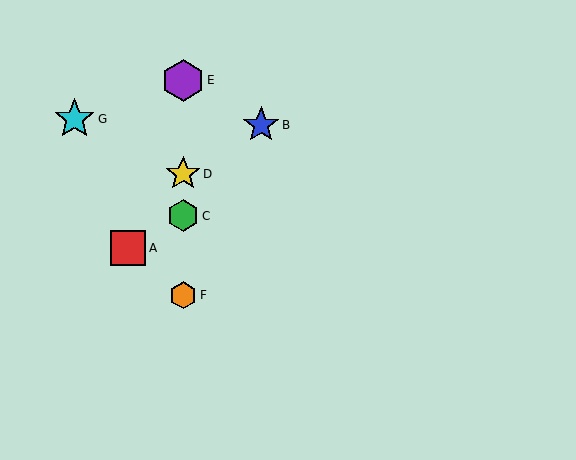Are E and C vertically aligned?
Yes, both are at x≈183.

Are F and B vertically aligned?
No, F is at x≈183 and B is at x≈261.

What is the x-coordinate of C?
Object C is at x≈183.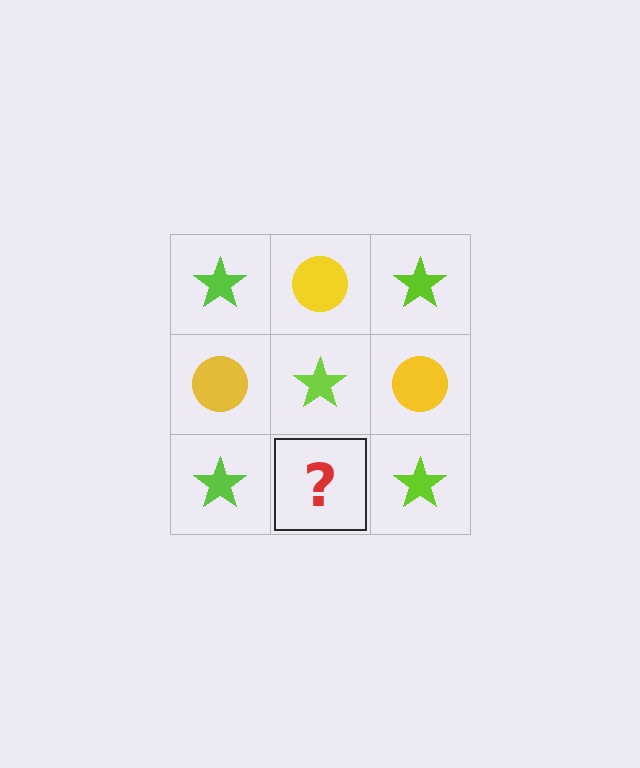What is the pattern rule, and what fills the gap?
The rule is that it alternates lime star and yellow circle in a checkerboard pattern. The gap should be filled with a yellow circle.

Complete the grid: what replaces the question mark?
The question mark should be replaced with a yellow circle.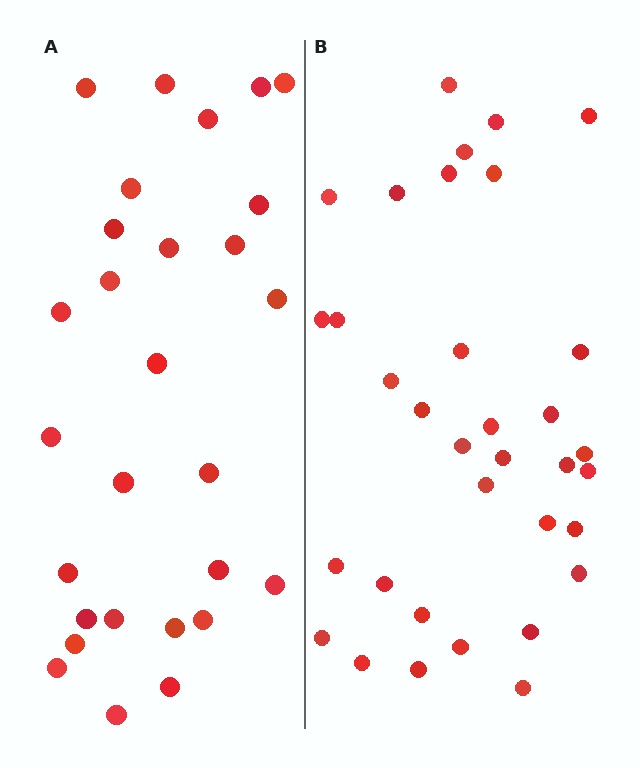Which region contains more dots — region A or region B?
Region B (the right region) has more dots.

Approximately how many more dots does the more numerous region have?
Region B has about 6 more dots than region A.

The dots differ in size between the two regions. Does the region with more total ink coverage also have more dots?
No. Region A has more total ink coverage because its dots are larger, but region B actually contains more individual dots. Total area can be misleading — the number of items is what matters here.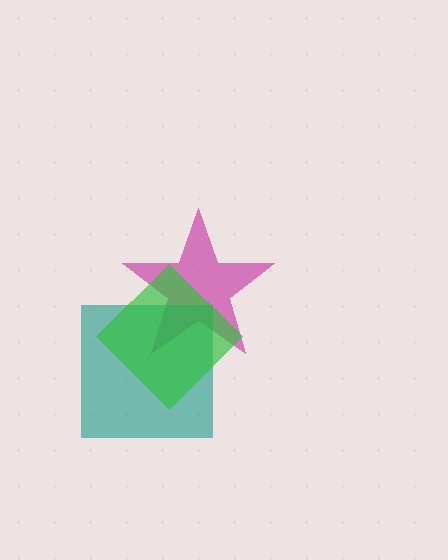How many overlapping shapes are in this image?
There are 3 overlapping shapes in the image.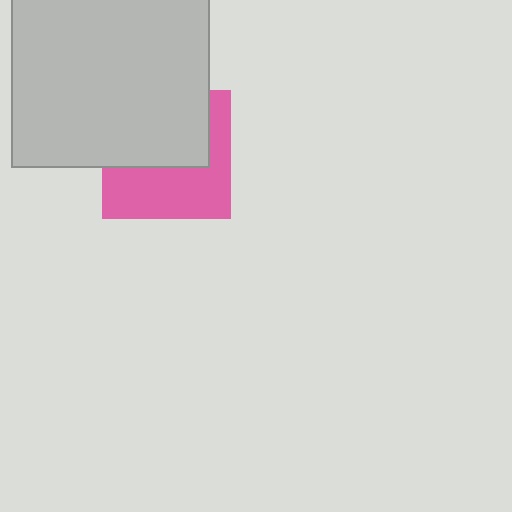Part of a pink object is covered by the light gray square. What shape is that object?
It is a square.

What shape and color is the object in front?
The object in front is a light gray square.